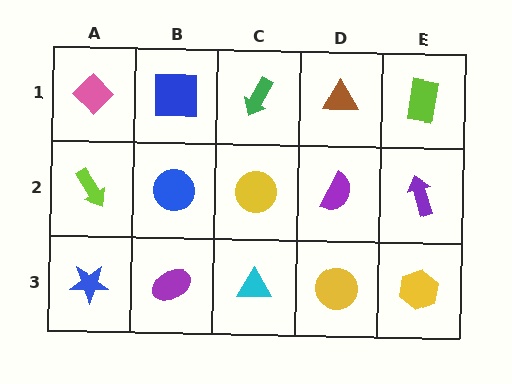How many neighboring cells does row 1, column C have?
3.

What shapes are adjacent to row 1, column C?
A yellow circle (row 2, column C), a blue square (row 1, column B), a brown triangle (row 1, column D).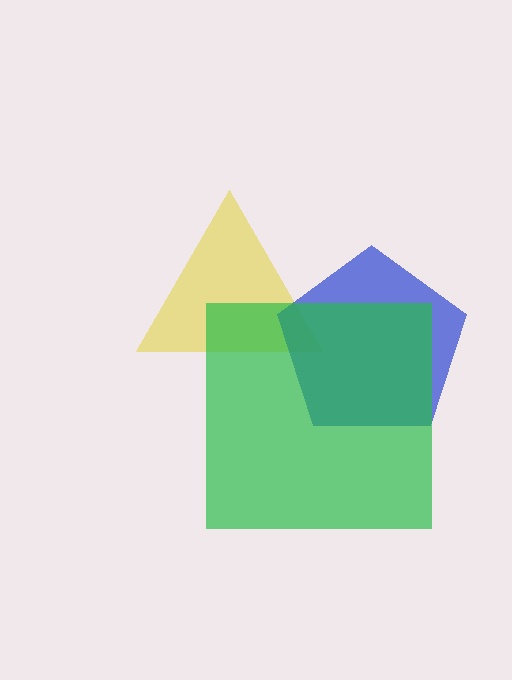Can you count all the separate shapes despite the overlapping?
Yes, there are 3 separate shapes.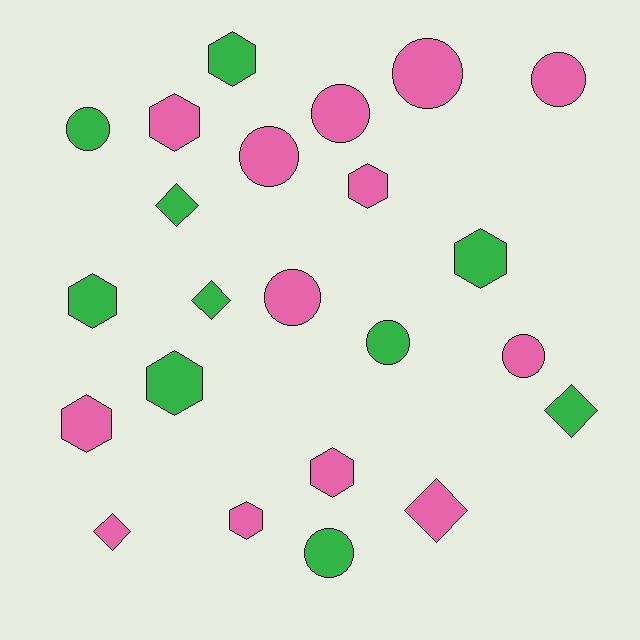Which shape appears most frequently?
Circle, with 9 objects.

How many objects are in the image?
There are 23 objects.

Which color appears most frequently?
Pink, with 13 objects.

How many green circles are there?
There are 3 green circles.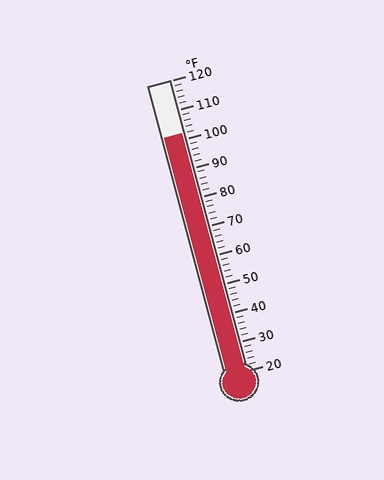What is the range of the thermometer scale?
The thermometer scale ranges from 20°F to 120°F.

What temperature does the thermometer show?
The thermometer shows approximately 102°F.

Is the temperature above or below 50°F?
The temperature is above 50°F.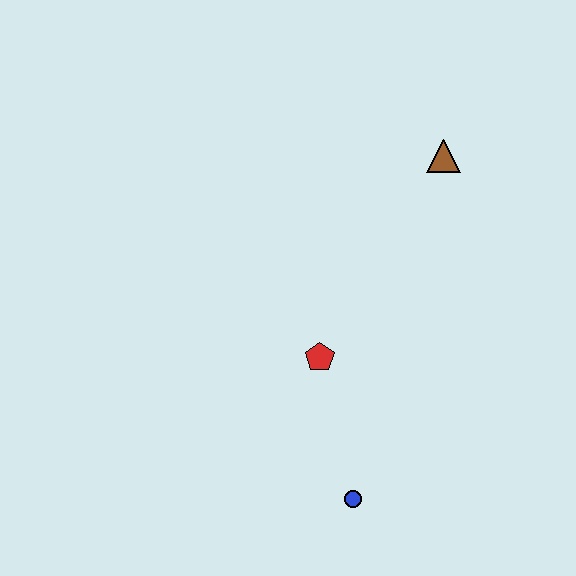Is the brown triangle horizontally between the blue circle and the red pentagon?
No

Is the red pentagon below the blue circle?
No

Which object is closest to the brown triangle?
The red pentagon is closest to the brown triangle.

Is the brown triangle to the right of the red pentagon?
Yes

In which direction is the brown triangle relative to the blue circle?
The brown triangle is above the blue circle.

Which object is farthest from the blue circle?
The brown triangle is farthest from the blue circle.